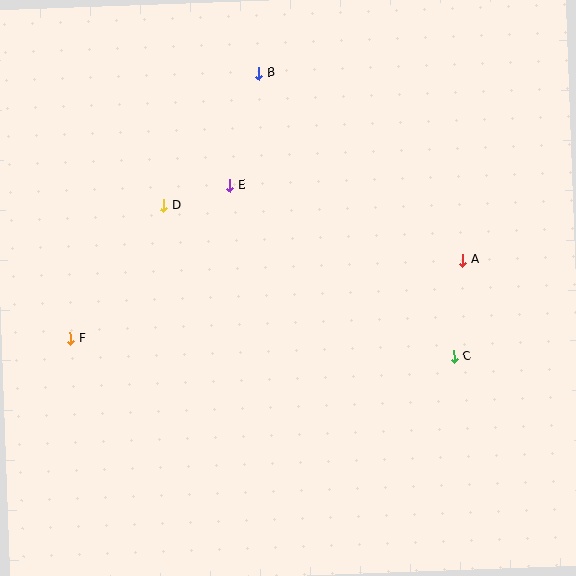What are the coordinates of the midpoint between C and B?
The midpoint between C and B is at (357, 215).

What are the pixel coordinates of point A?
Point A is at (463, 260).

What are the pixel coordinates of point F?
Point F is at (70, 339).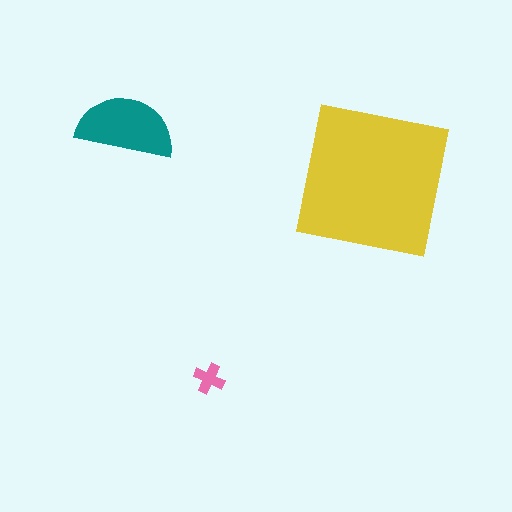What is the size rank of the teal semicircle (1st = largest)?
2nd.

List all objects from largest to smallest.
The yellow square, the teal semicircle, the pink cross.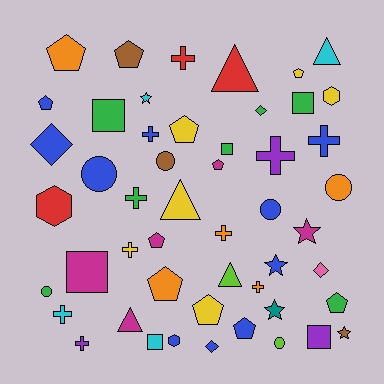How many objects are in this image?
There are 50 objects.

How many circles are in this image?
There are 6 circles.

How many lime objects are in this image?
There are 2 lime objects.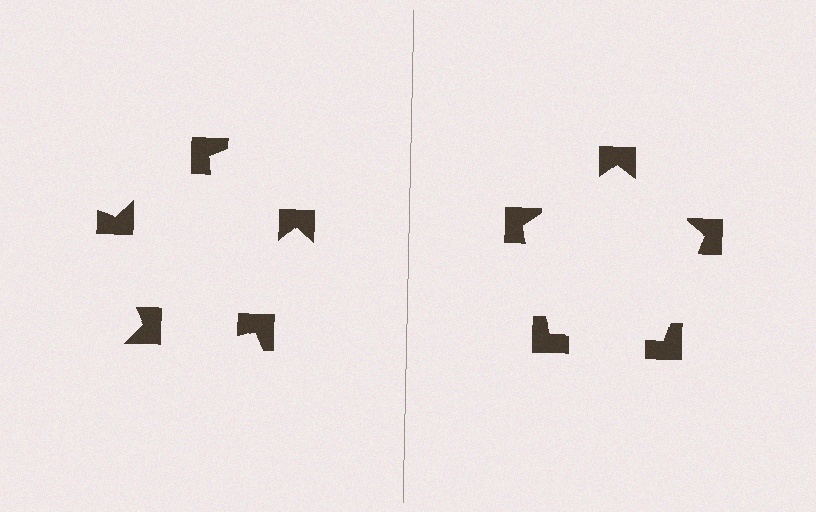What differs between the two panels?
The notched squares are positioned identically on both sides; only the wedge orientations differ. On the right they align to a pentagon; on the left they are misaligned.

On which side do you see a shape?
An illusory pentagon appears on the right side. On the left side the wedge cuts are rotated, so no coherent shape forms.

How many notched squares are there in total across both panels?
10 — 5 on each side.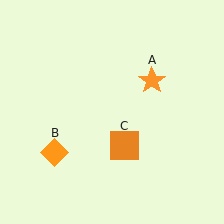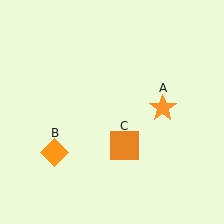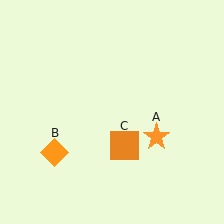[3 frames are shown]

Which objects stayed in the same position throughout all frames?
Orange diamond (object B) and orange square (object C) remained stationary.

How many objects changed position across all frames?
1 object changed position: orange star (object A).